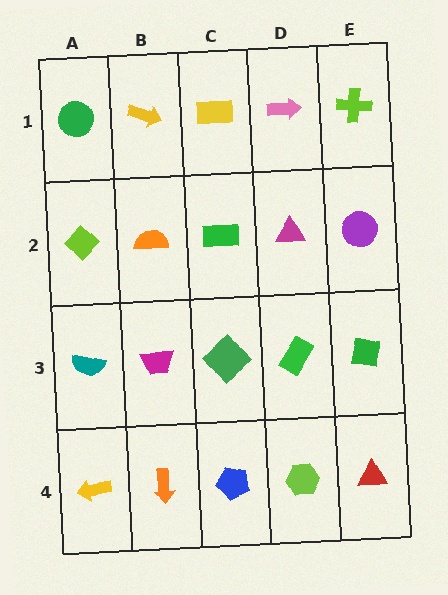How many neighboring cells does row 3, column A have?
3.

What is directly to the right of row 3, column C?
A green rectangle.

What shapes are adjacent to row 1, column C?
A green rectangle (row 2, column C), a yellow arrow (row 1, column B), a pink arrow (row 1, column D).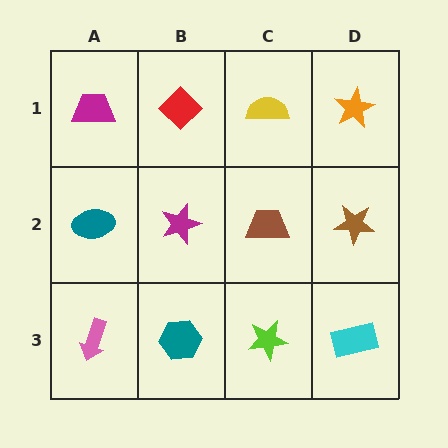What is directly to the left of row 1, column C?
A red diamond.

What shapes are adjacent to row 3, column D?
A brown star (row 2, column D), a lime star (row 3, column C).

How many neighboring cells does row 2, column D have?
3.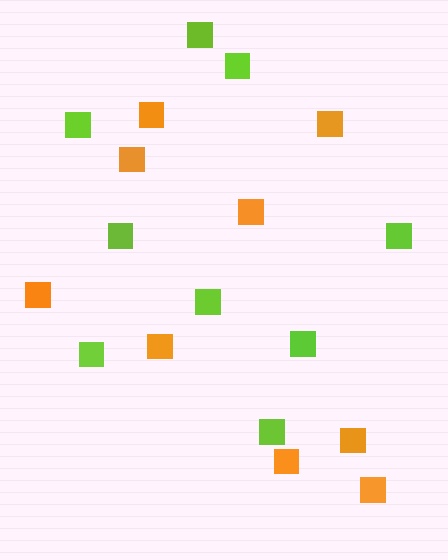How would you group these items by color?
There are 2 groups: one group of orange squares (9) and one group of lime squares (9).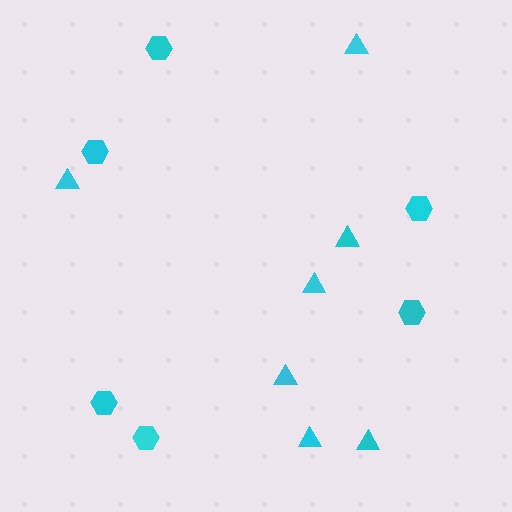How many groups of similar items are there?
There are 2 groups: one group of hexagons (6) and one group of triangles (7).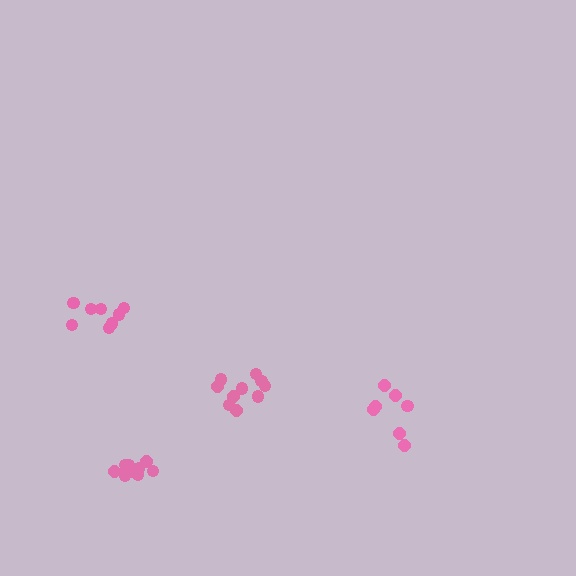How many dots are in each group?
Group 1: 10 dots, Group 2: 7 dots, Group 3: 8 dots, Group 4: 10 dots (35 total).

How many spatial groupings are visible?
There are 4 spatial groupings.